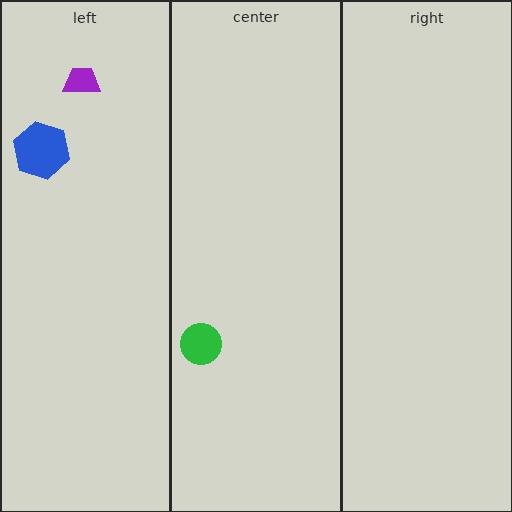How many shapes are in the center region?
1.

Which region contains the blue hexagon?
The left region.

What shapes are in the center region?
The green circle.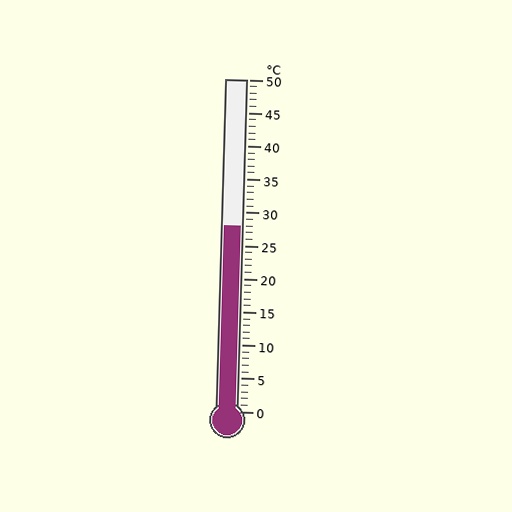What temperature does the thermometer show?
The thermometer shows approximately 28°C.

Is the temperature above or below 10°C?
The temperature is above 10°C.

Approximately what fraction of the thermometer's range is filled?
The thermometer is filled to approximately 55% of its range.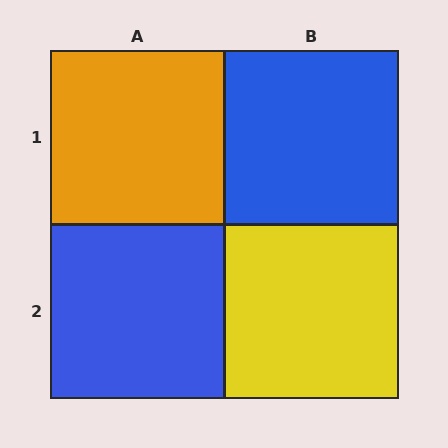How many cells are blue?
2 cells are blue.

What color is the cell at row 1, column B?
Blue.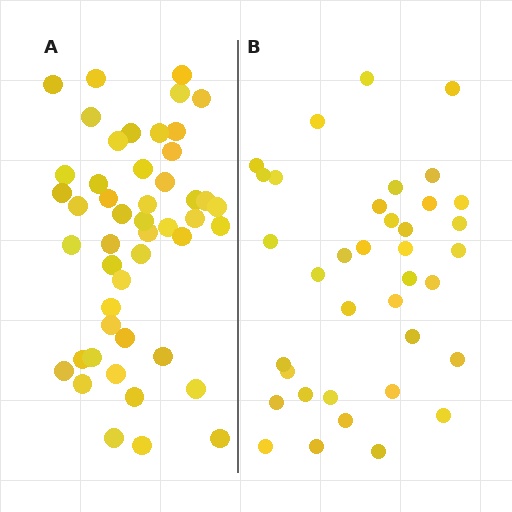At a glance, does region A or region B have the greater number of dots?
Region A (the left region) has more dots.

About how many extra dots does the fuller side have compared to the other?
Region A has roughly 12 or so more dots than region B.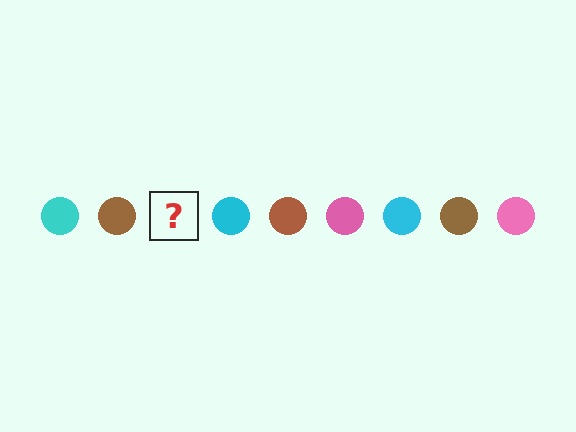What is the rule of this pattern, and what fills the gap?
The rule is that the pattern cycles through cyan, brown, pink circles. The gap should be filled with a pink circle.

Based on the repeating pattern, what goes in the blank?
The blank should be a pink circle.